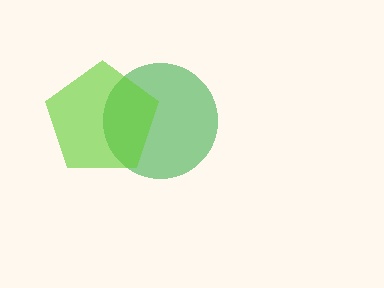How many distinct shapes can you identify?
There are 2 distinct shapes: a green circle, a lime pentagon.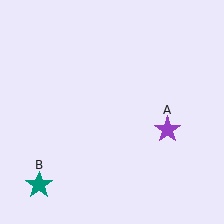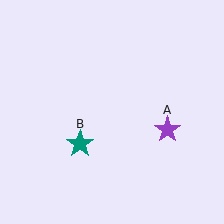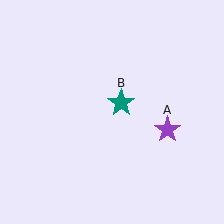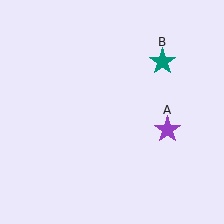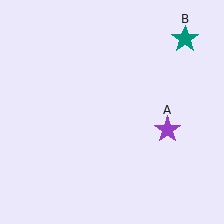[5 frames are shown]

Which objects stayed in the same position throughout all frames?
Purple star (object A) remained stationary.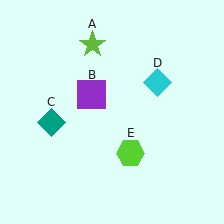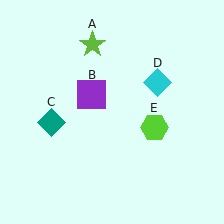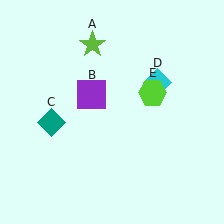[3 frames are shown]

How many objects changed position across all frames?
1 object changed position: lime hexagon (object E).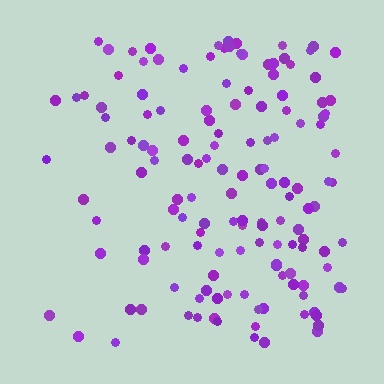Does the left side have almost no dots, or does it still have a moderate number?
Still a moderate number, just noticeably fewer than the right.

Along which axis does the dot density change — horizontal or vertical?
Horizontal.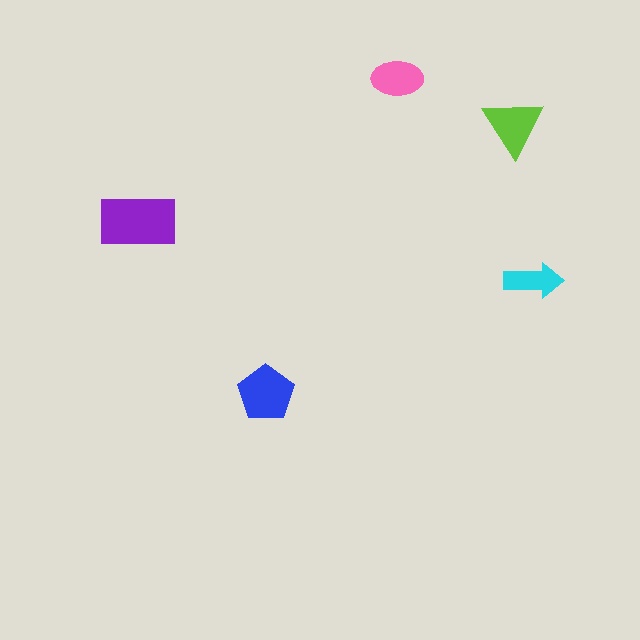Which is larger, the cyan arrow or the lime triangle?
The lime triangle.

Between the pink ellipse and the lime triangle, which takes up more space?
The lime triangle.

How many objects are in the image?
There are 5 objects in the image.